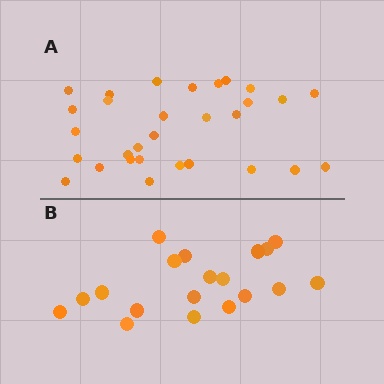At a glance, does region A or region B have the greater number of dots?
Region A (the top region) has more dots.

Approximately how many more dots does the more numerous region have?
Region A has roughly 12 or so more dots than region B.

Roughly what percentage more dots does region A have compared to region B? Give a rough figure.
About 60% more.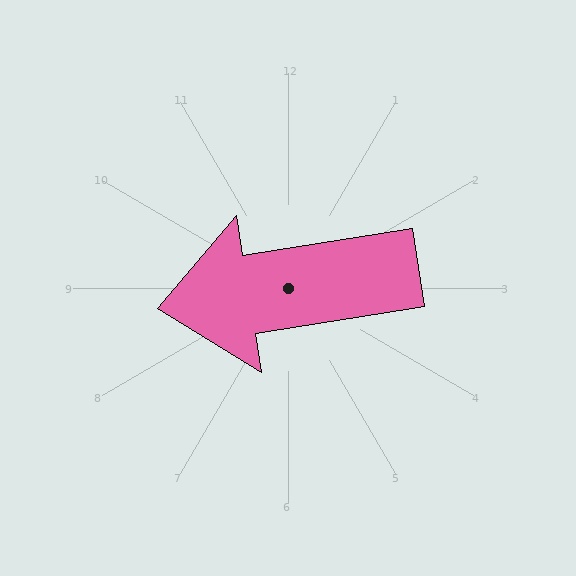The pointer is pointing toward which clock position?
Roughly 9 o'clock.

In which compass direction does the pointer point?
West.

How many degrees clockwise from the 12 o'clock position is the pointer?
Approximately 261 degrees.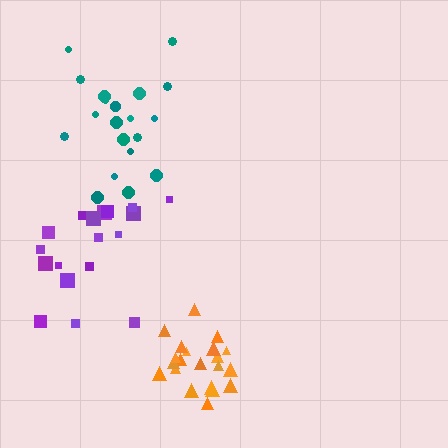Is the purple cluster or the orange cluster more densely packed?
Orange.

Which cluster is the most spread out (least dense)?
Purple.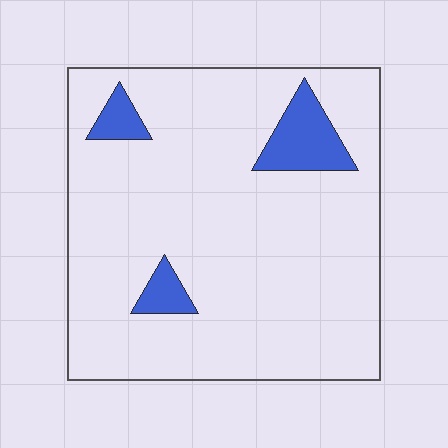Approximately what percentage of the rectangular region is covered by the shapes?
Approximately 10%.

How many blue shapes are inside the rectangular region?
3.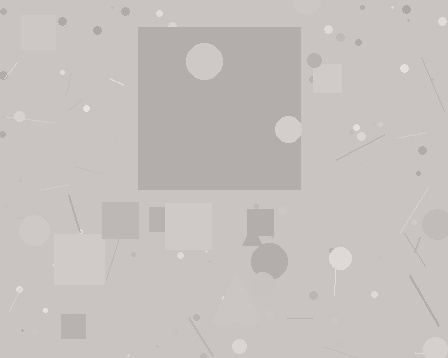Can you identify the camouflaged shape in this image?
The camouflaged shape is a square.